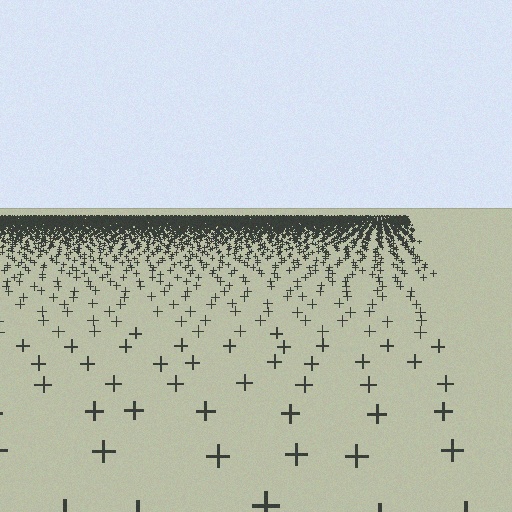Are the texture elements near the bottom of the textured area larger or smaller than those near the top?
Larger. Near the bottom, elements are closer to the viewer and appear at a bigger on-screen size.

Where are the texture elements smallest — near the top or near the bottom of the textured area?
Near the top.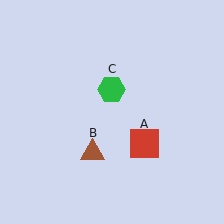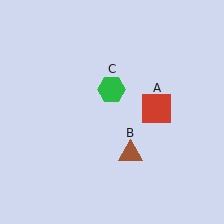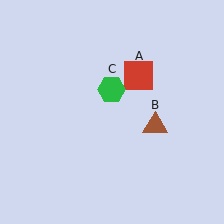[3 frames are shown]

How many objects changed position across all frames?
2 objects changed position: red square (object A), brown triangle (object B).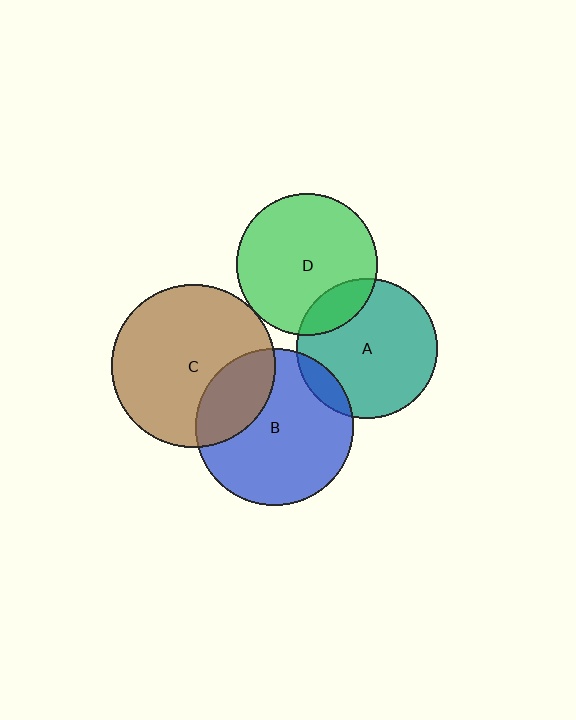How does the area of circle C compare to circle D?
Approximately 1.3 times.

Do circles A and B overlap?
Yes.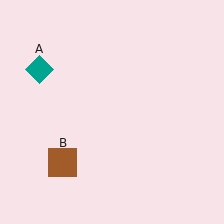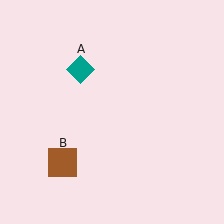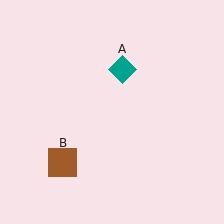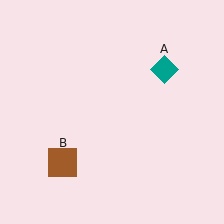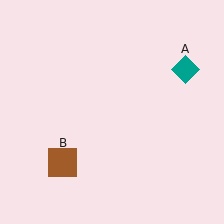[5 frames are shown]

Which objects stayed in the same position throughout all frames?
Brown square (object B) remained stationary.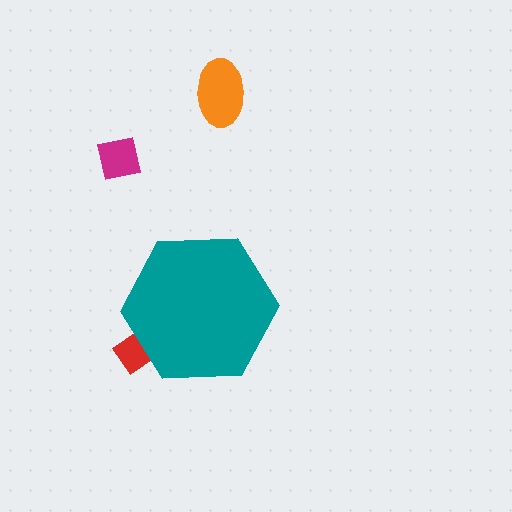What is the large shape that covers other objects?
A teal hexagon.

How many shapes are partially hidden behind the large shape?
1 shape is partially hidden.